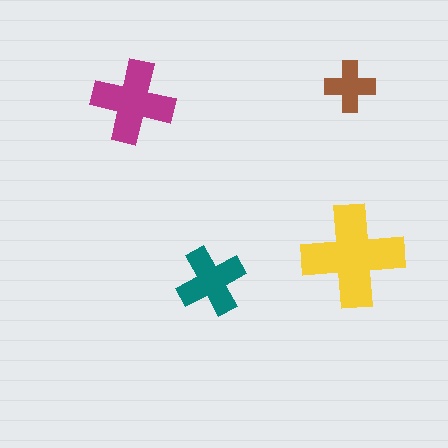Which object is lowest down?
The teal cross is bottommost.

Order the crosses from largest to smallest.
the yellow one, the magenta one, the teal one, the brown one.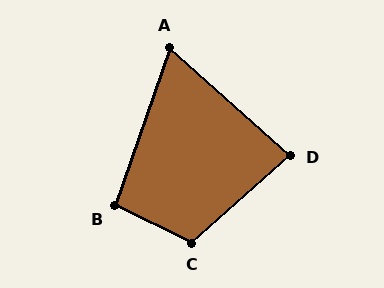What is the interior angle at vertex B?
Approximately 97 degrees (obtuse).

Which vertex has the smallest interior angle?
A, at approximately 67 degrees.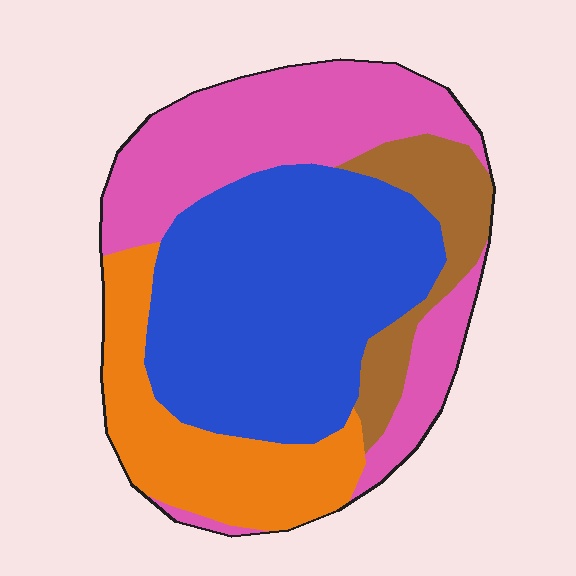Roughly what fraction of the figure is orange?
Orange covers around 20% of the figure.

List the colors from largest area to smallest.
From largest to smallest: blue, pink, orange, brown.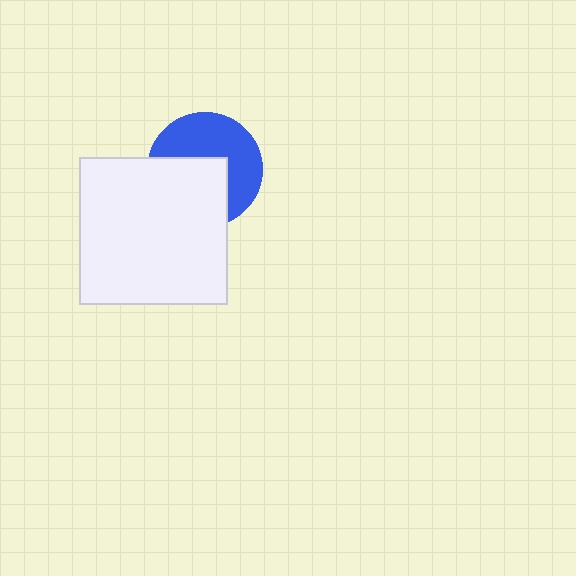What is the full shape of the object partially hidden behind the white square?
The partially hidden object is a blue circle.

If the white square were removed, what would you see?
You would see the complete blue circle.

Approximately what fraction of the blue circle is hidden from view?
Roughly 46% of the blue circle is hidden behind the white square.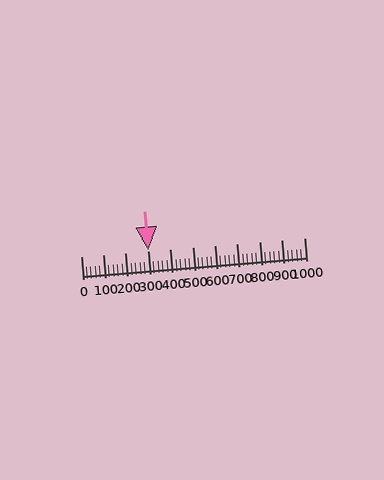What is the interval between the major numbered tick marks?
The major tick marks are spaced 100 units apart.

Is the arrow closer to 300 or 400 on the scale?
The arrow is closer to 300.